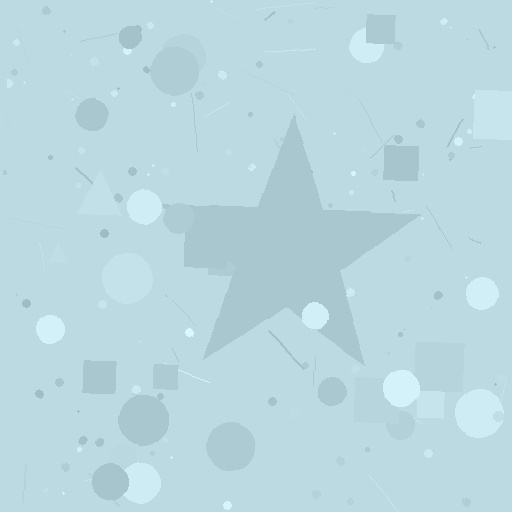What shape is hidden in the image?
A star is hidden in the image.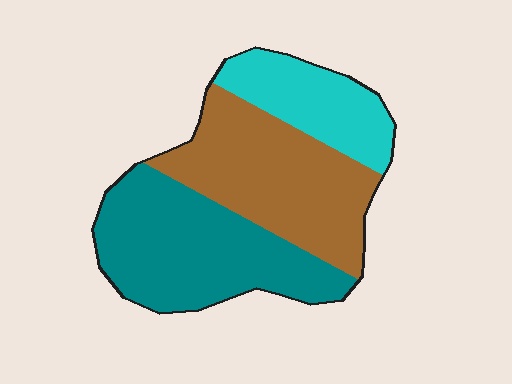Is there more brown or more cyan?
Brown.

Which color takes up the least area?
Cyan, at roughly 20%.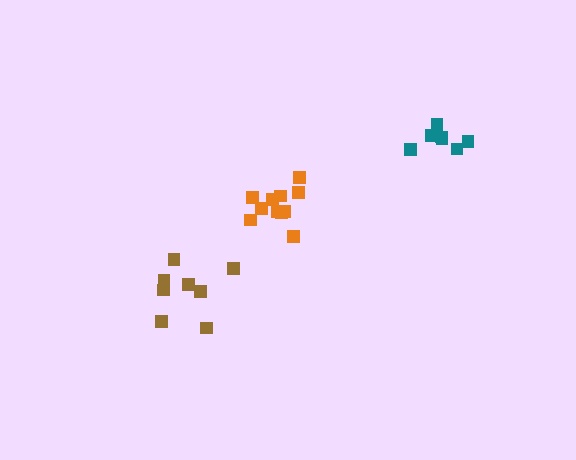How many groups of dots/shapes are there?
There are 3 groups.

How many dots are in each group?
Group 1: 8 dots, Group 2: 11 dots, Group 3: 7 dots (26 total).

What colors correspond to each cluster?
The clusters are colored: brown, orange, teal.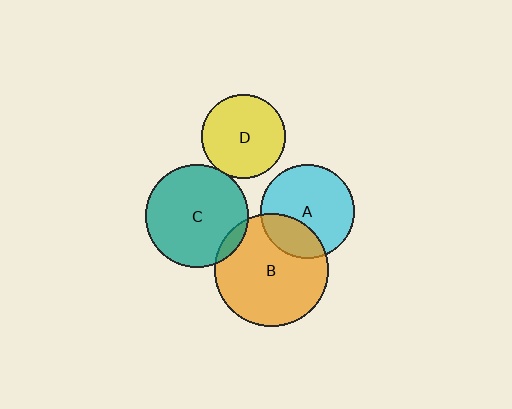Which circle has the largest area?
Circle B (orange).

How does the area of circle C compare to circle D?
Approximately 1.5 times.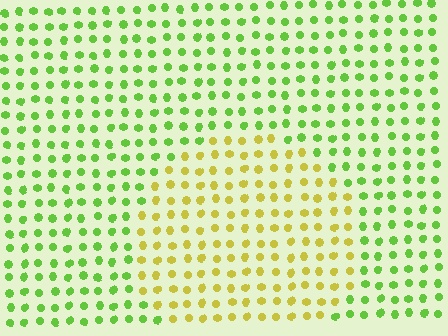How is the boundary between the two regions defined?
The boundary is defined purely by a slight shift in hue (about 46 degrees). Spacing, size, and orientation are identical on both sides.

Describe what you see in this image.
The image is filled with small lime elements in a uniform arrangement. A circle-shaped region is visible where the elements are tinted to a slightly different hue, forming a subtle color boundary.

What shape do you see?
I see a circle.